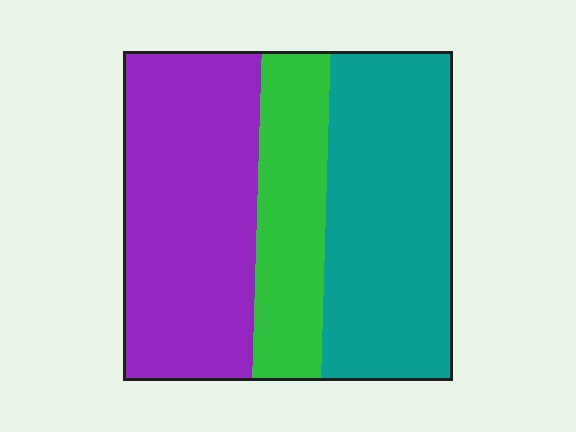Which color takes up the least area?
Green, at roughly 20%.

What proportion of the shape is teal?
Teal covers 39% of the shape.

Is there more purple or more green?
Purple.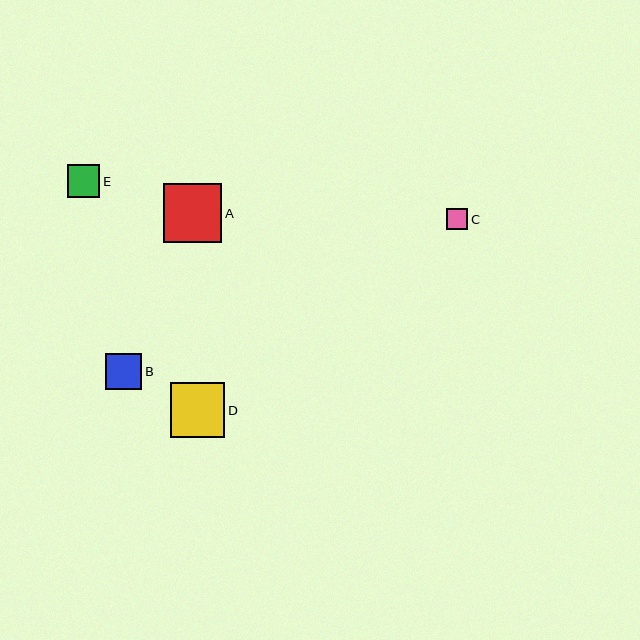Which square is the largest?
Square A is the largest with a size of approximately 58 pixels.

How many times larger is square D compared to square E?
Square D is approximately 1.7 times the size of square E.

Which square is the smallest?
Square C is the smallest with a size of approximately 22 pixels.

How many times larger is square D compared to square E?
Square D is approximately 1.7 times the size of square E.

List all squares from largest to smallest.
From largest to smallest: A, D, B, E, C.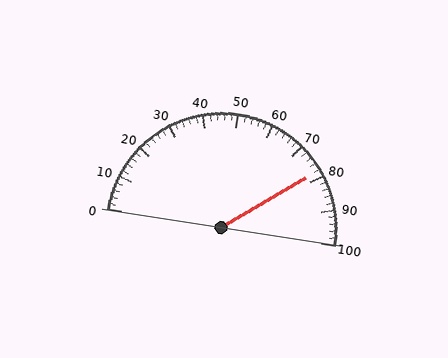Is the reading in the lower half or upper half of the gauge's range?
The reading is in the upper half of the range (0 to 100).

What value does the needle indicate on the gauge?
The needle indicates approximately 78.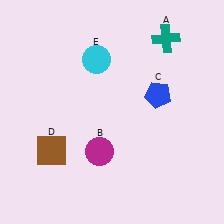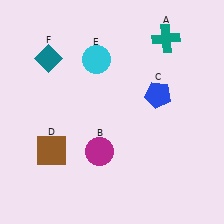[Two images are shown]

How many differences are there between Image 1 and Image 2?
There is 1 difference between the two images.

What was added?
A teal diamond (F) was added in Image 2.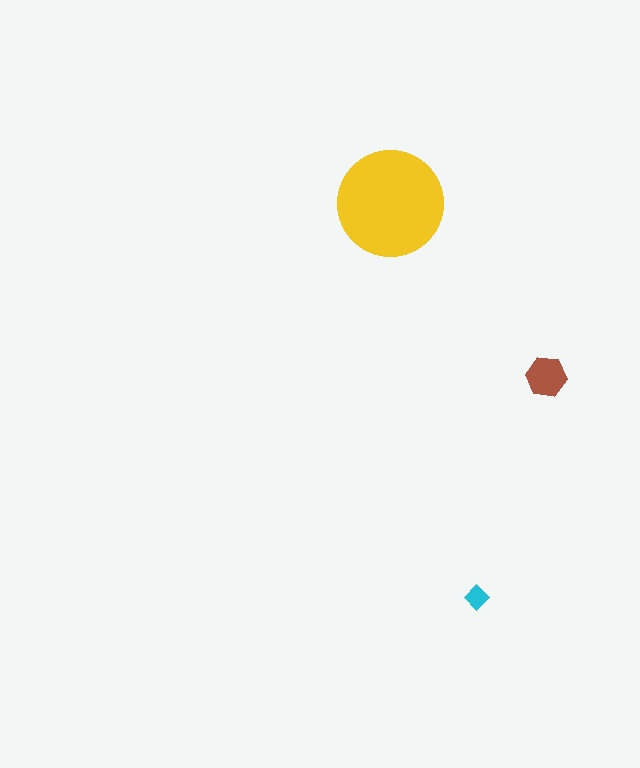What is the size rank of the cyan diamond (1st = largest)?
3rd.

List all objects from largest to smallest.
The yellow circle, the brown hexagon, the cyan diamond.